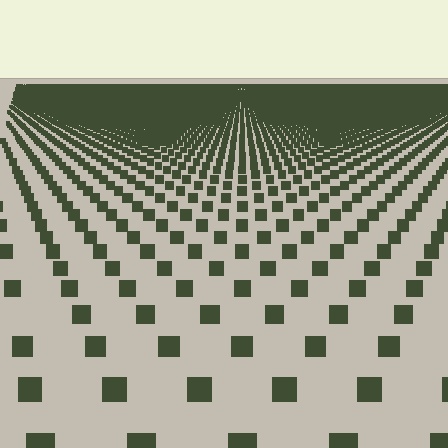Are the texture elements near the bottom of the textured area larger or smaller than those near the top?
Larger. Near the bottom, elements are closer to the viewer and appear at a bigger on-screen size.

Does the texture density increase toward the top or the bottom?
Density increases toward the top.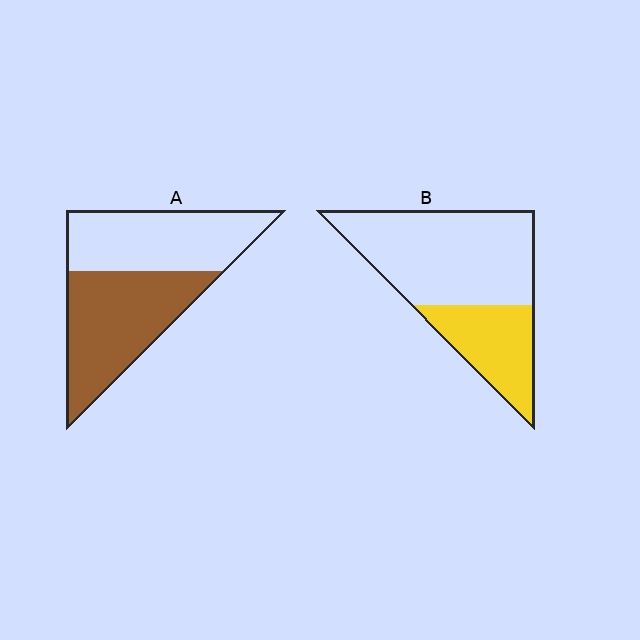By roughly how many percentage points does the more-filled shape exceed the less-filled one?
By roughly 20 percentage points (A over B).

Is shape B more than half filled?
No.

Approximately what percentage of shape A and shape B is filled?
A is approximately 50% and B is approximately 30%.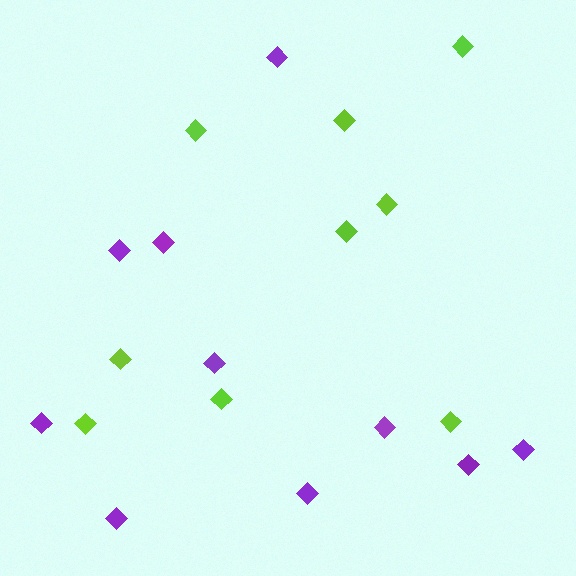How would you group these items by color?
There are 2 groups: one group of purple diamonds (10) and one group of lime diamonds (9).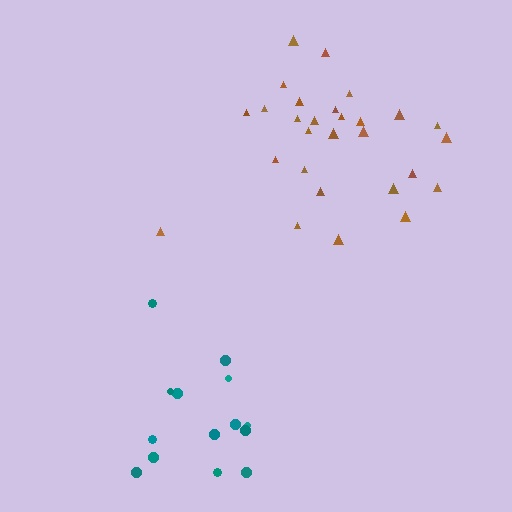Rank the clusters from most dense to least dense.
brown, teal.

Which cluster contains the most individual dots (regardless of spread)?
Brown (28).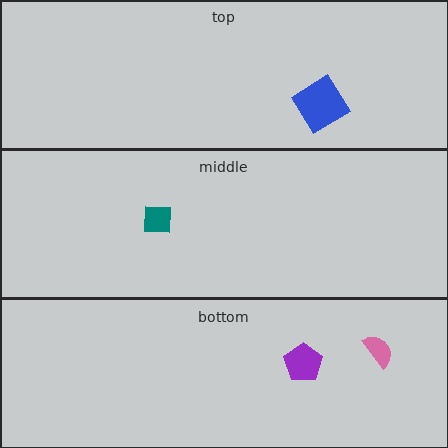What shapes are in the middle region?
The teal square.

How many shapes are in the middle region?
1.